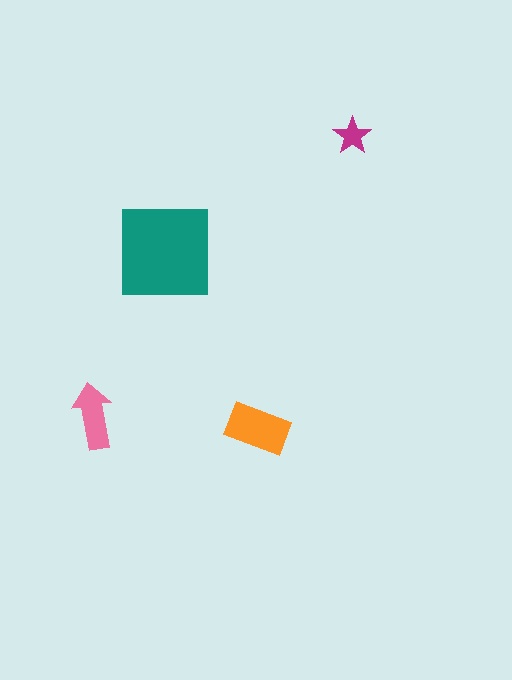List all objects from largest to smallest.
The teal square, the orange rectangle, the pink arrow, the magenta star.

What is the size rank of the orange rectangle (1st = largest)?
2nd.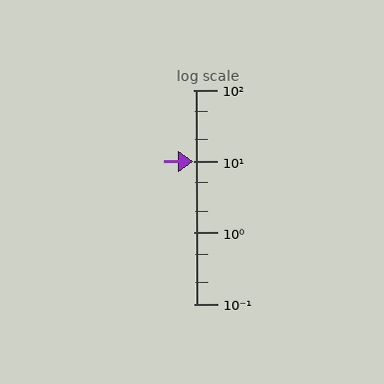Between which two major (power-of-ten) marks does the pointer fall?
The pointer is between 10 and 100.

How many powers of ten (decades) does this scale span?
The scale spans 3 decades, from 0.1 to 100.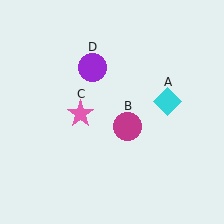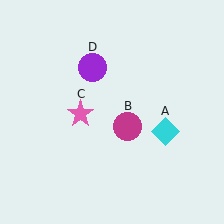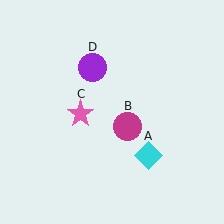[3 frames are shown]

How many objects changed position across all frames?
1 object changed position: cyan diamond (object A).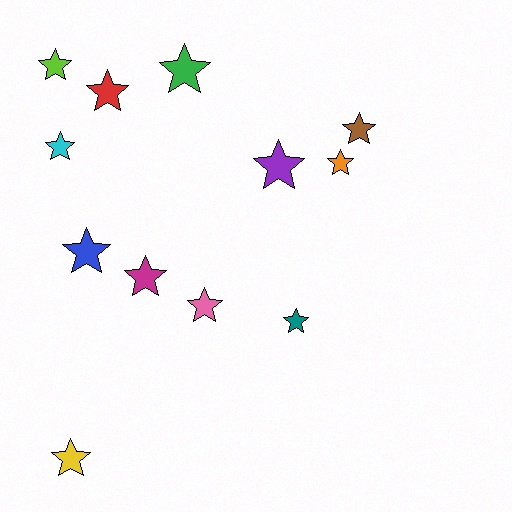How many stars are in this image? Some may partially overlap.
There are 12 stars.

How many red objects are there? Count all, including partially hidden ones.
There is 1 red object.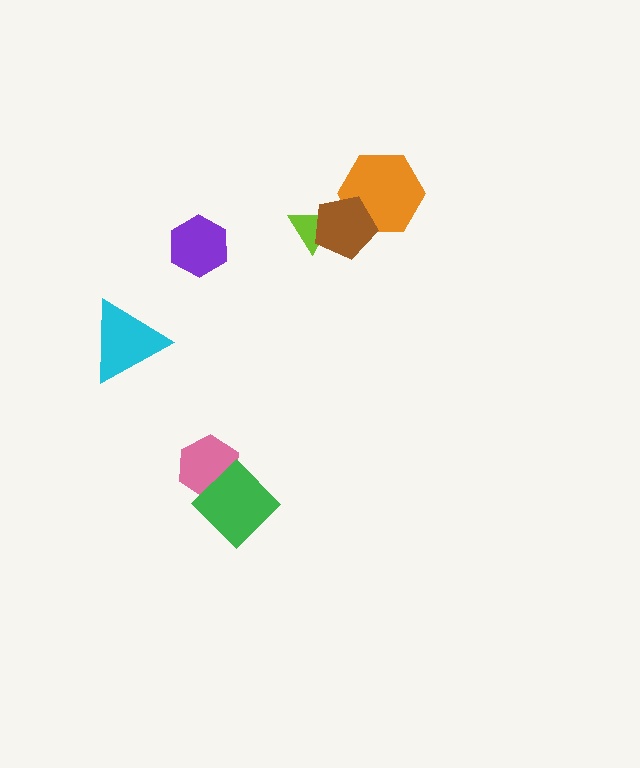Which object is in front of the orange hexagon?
The brown pentagon is in front of the orange hexagon.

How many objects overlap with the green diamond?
1 object overlaps with the green diamond.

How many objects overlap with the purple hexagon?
0 objects overlap with the purple hexagon.